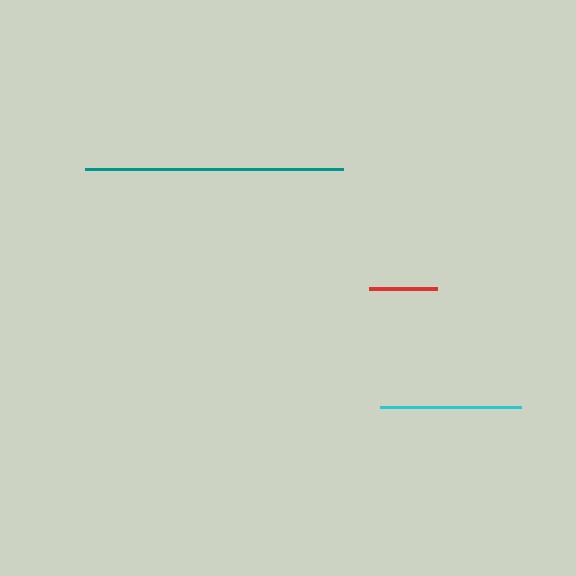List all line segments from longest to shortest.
From longest to shortest: teal, cyan, red.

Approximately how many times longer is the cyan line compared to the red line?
The cyan line is approximately 2.1 times the length of the red line.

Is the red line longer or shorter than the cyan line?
The cyan line is longer than the red line.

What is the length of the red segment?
The red segment is approximately 68 pixels long.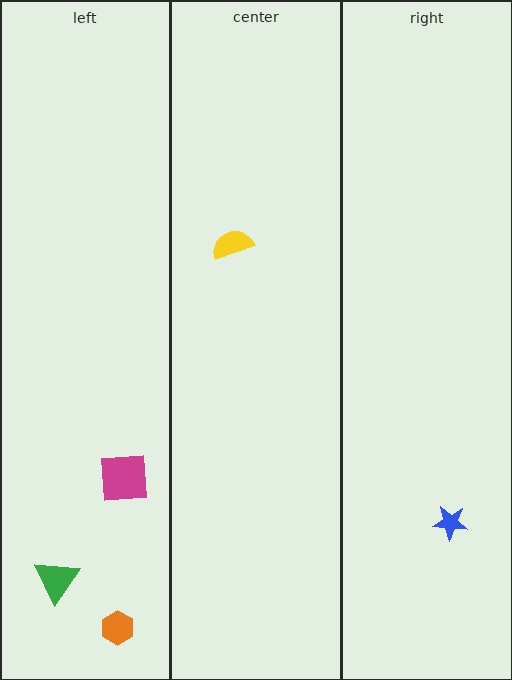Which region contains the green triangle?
The left region.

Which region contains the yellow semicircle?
The center region.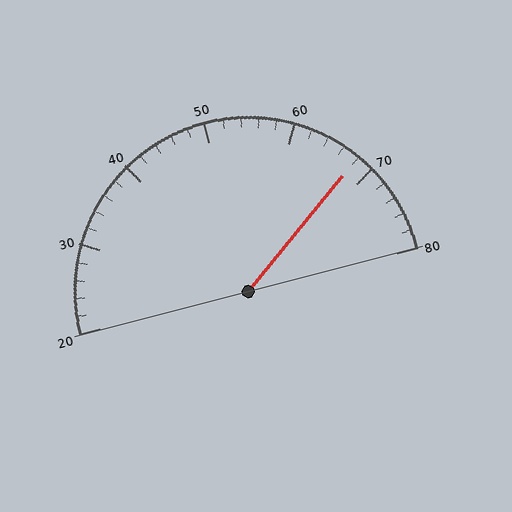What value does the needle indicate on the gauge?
The needle indicates approximately 68.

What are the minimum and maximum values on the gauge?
The gauge ranges from 20 to 80.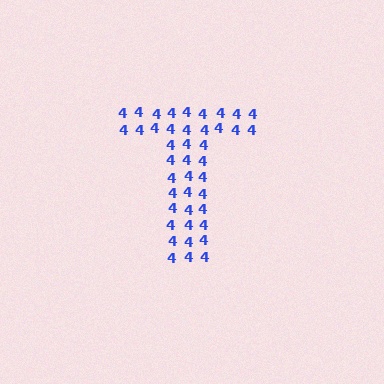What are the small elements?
The small elements are digit 4's.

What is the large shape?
The large shape is the letter T.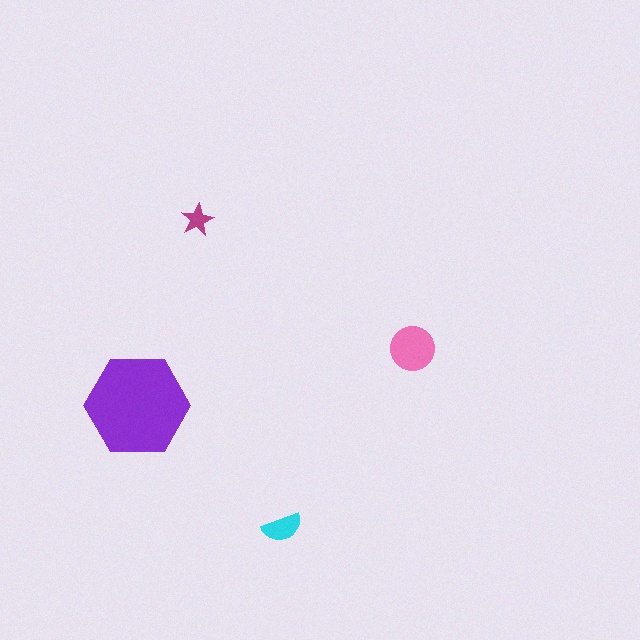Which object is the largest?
The purple hexagon.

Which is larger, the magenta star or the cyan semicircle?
The cyan semicircle.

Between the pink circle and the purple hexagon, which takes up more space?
The purple hexagon.